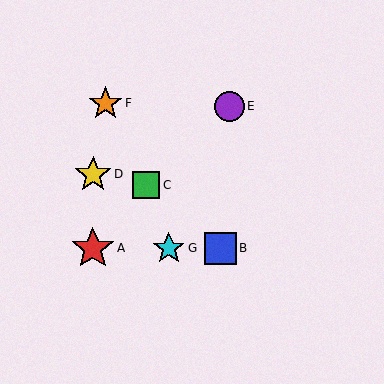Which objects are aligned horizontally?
Objects A, B, G are aligned horizontally.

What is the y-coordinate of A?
Object A is at y≈248.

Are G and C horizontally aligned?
No, G is at y≈248 and C is at y≈185.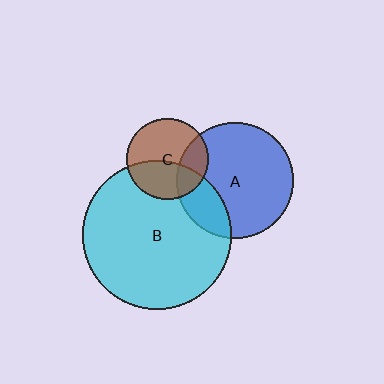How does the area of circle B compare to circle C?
Approximately 3.4 times.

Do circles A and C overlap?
Yes.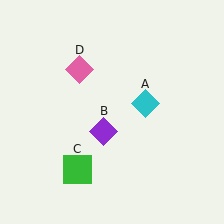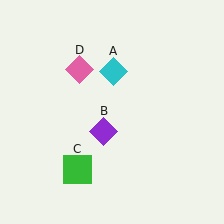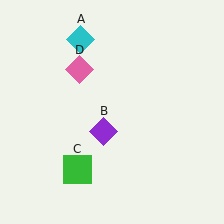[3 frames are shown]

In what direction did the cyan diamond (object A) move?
The cyan diamond (object A) moved up and to the left.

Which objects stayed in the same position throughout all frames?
Purple diamond (object B) and green square (object C) and pink diamond (object D) remained stationary.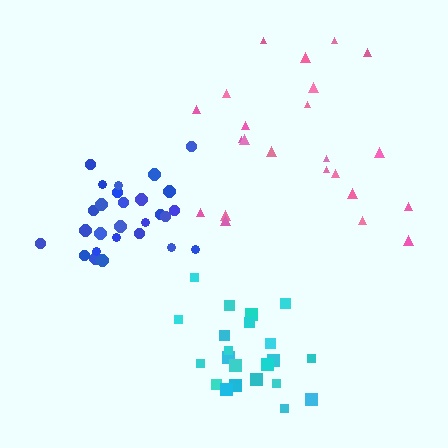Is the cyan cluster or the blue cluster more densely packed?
Blue.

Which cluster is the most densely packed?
Blue.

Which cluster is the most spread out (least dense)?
Pink.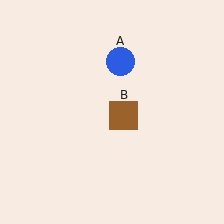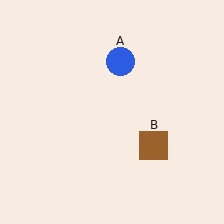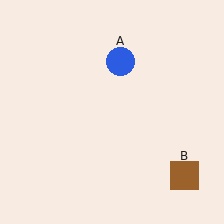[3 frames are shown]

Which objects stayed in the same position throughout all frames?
Blue circle (object A) remained stationary.